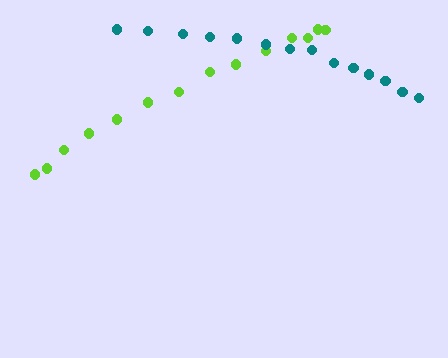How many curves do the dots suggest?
There are 2 distinct paths.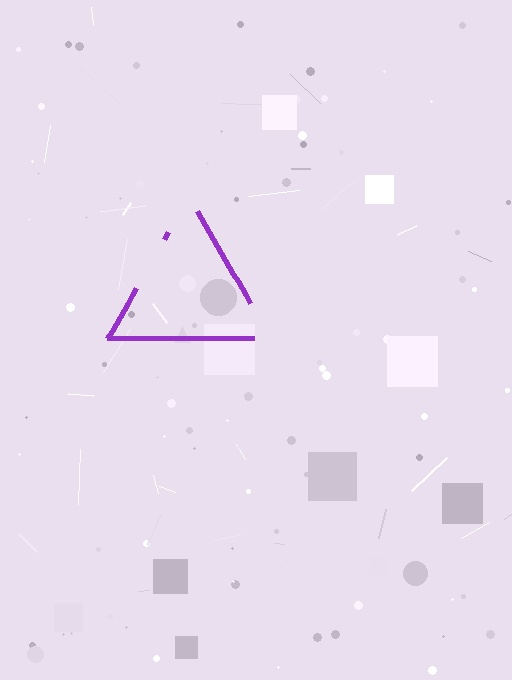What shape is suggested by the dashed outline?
The dashed outline suggests a triangle.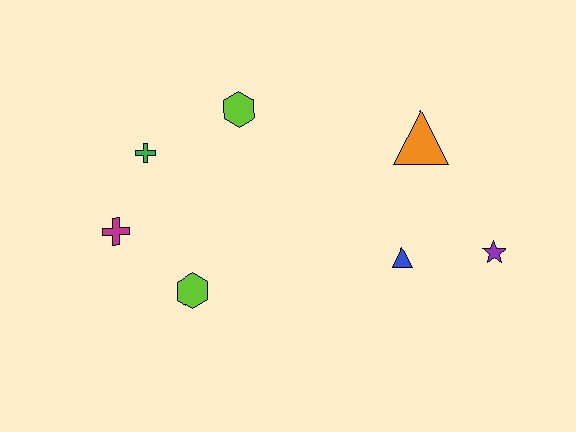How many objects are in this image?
There are 7 objects.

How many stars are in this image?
There is 1 star.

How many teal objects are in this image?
There are no teal objects.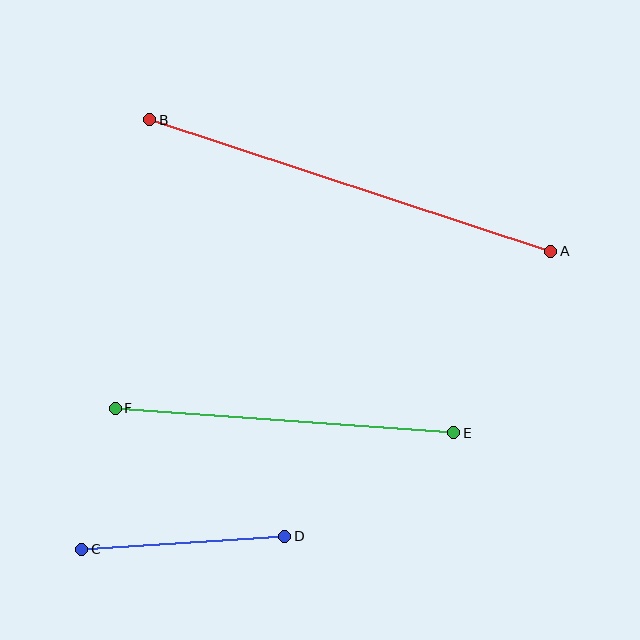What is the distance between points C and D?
The distance is approximately 203 pixels.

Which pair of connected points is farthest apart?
Points A and B are farthest apart.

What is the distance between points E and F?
The distance is approximately 340 pixels.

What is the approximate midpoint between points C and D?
The midpoint is at approximately (183, 543) pixels.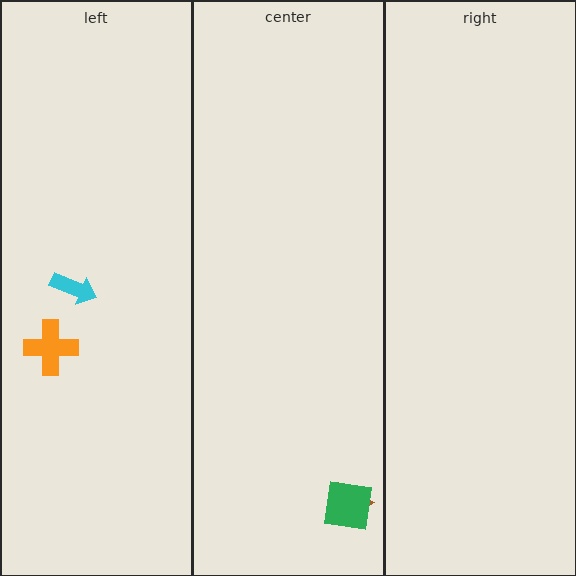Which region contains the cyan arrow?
The left region.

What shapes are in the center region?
The brown triangle, the green square.